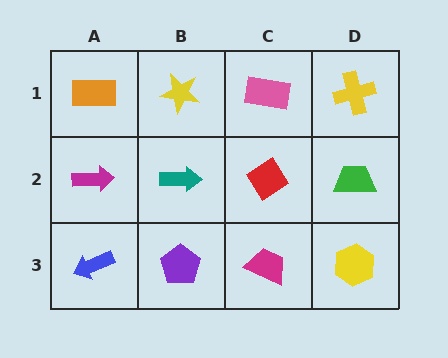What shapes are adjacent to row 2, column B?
A yellow star (row 1, column B), a purple pentagon (row 3, column B), a magenta arrow (row 2, column A), a red diamond (row 2, column C).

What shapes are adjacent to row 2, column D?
A yellow cross (row 1, column D), a yellow hexagon (row 3, column D), a red diamond (row 2, column C).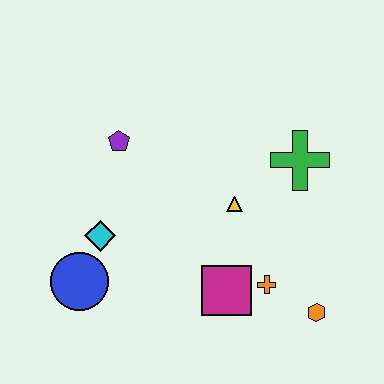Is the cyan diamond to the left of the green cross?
Yes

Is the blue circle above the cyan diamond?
No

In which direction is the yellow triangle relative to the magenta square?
The yellow triangle is above the magenta square.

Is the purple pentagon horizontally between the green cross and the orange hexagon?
No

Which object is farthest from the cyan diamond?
The orange hexagon is farthest from the cyan diamond.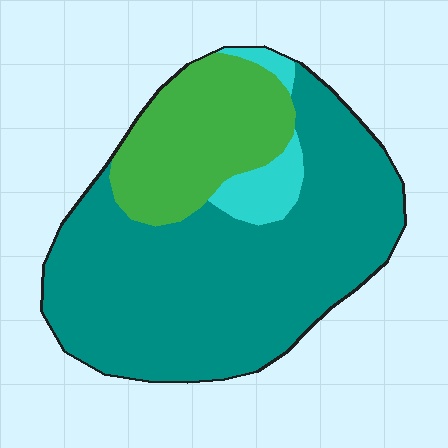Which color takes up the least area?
Cyan, at roughly 5%.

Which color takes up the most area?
Teal, at roughly 70%.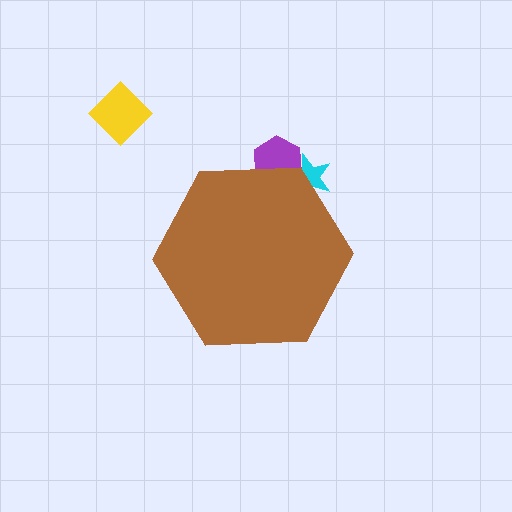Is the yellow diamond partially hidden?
No, the yellow diamond is fully visible.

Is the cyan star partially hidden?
Yes, the cyan star is partially hidden behind the brown hexagon.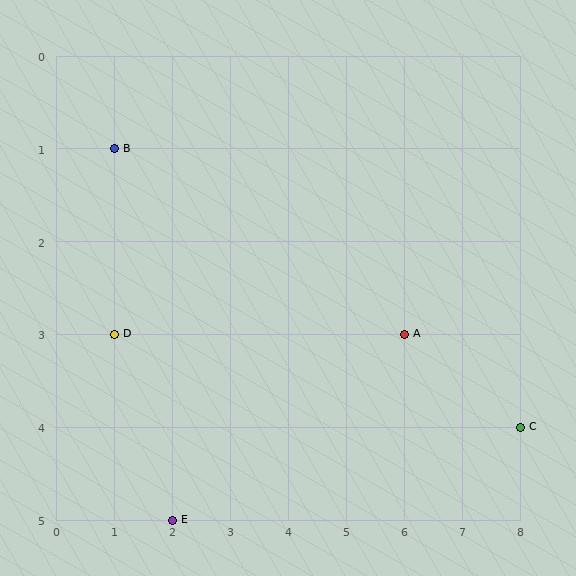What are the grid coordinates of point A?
Point A is at grid coordinates (6, 3).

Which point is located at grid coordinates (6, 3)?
Point A is at (6, 3).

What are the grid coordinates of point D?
Point D is at grid coordinates (1, 3).